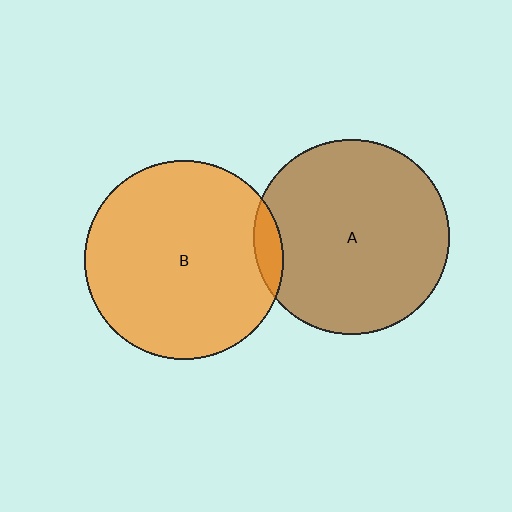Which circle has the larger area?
Circle B (orange).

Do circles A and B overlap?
Yes.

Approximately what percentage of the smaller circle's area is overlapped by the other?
Approximately 5%.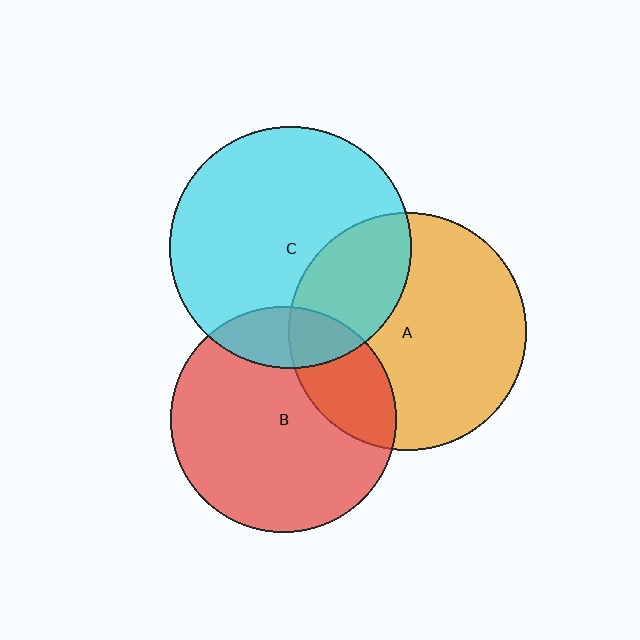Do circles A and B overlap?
Yes.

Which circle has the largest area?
Circle C (cyan).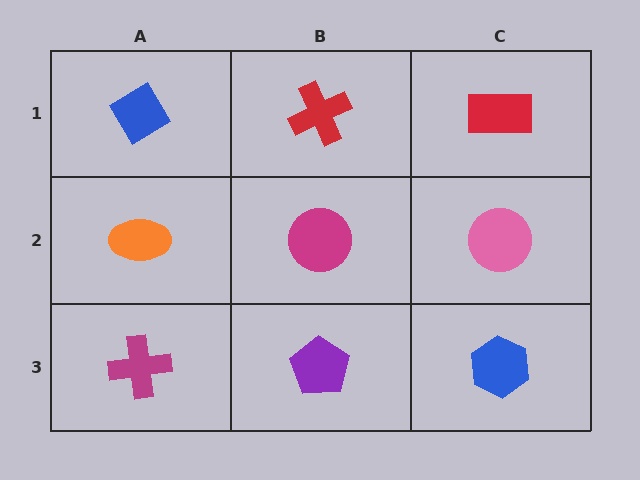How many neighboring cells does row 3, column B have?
3.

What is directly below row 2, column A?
A magenta cross.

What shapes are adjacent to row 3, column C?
A pink circle (row 2, column C), a purple pentagon (row 3, column B).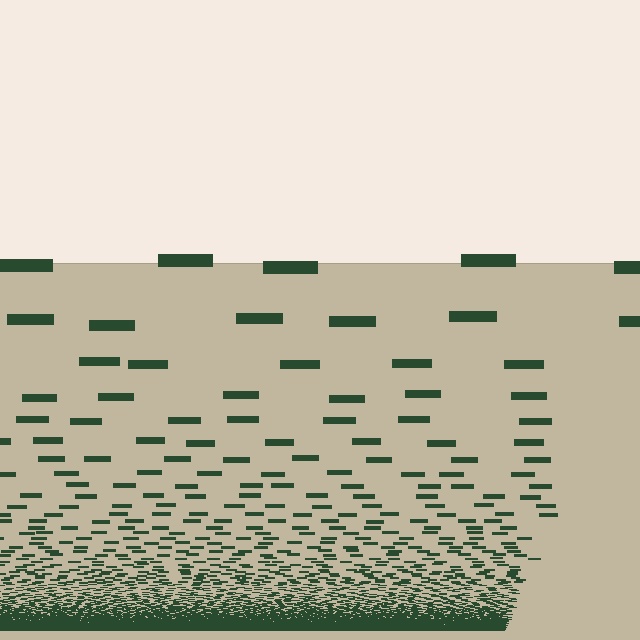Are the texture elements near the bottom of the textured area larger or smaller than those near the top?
Smaller. The gradient is inverted — elements near the bottom are smaller and denser.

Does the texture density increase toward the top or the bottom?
Density increases toward the bottom.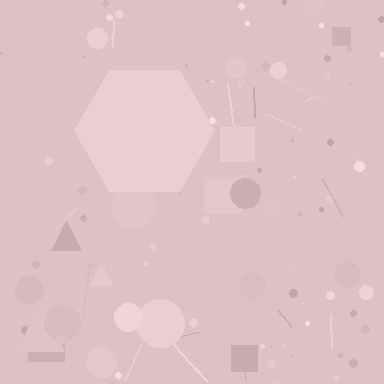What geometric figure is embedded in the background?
A hexagon is embedded in the background.